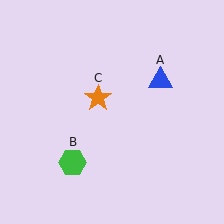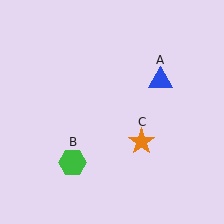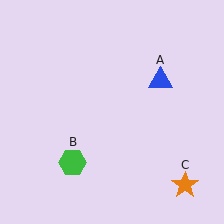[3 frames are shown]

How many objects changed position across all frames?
1 object changed position: orange star (object C).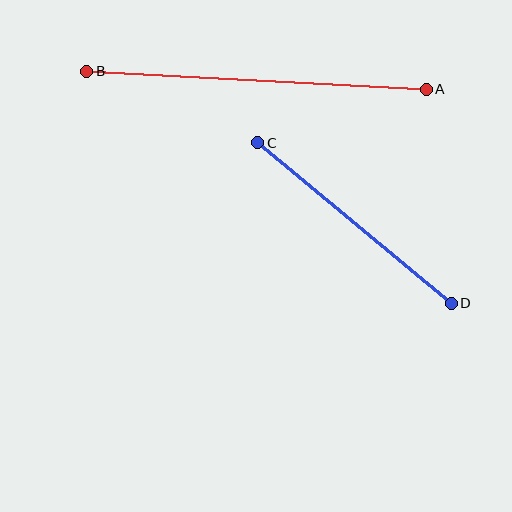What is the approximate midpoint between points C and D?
The midpoint is at approximately (355, 223) pixels.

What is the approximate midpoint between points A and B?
The midpoint is at approximately (257, 80) pixels.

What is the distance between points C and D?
The distance is approximately 251 pixels.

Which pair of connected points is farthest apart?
Points A and B are farthest apart.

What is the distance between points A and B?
The distance is approximately 340 pixels.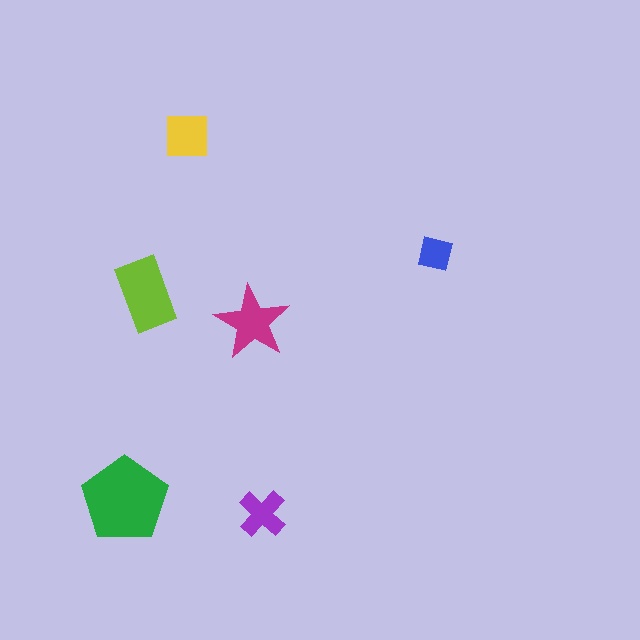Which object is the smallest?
The blue square.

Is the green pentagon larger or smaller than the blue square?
Larger.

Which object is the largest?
The green pentagon.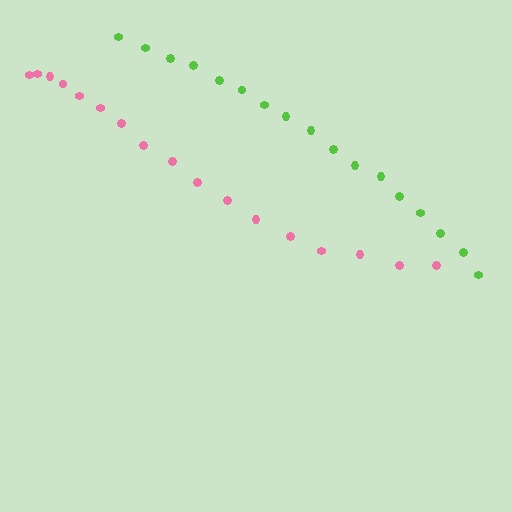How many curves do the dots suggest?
There are 2 distinct paths.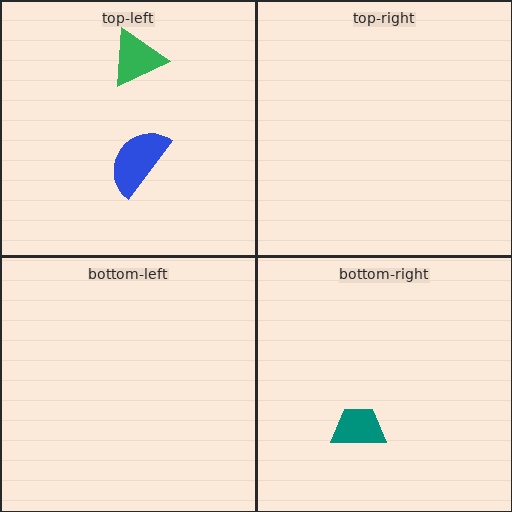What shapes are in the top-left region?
The blue semicircle, the green triangle.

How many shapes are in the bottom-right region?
1.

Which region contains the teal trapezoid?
The bottom-right region.